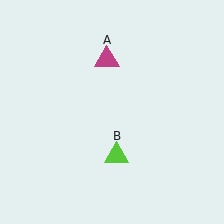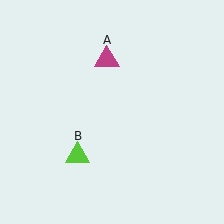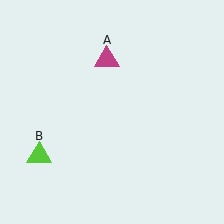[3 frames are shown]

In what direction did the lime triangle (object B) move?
The lime triangle (object B) moved left.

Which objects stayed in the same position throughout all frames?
Magenta triangle (object A) remained stationary.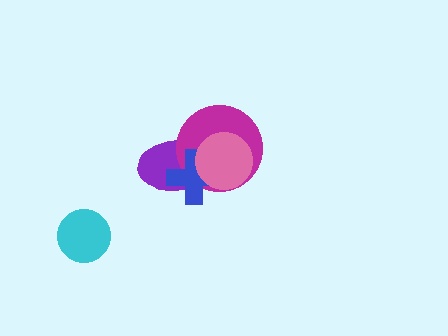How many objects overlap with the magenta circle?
3 objects overlap with the magenta circle.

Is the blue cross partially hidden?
Yes, it is partially covered by another shape.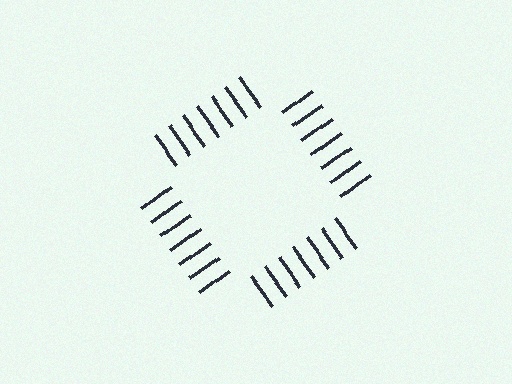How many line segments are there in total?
28 — 7 along each of the 4 edges.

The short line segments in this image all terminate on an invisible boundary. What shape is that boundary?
An illusory square — the line segments terminate on its edges but no continuous stroke is drawn.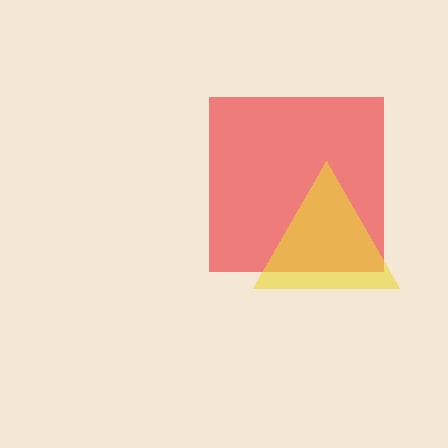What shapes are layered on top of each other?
The layered shapes are: a red square, a yellow triangle.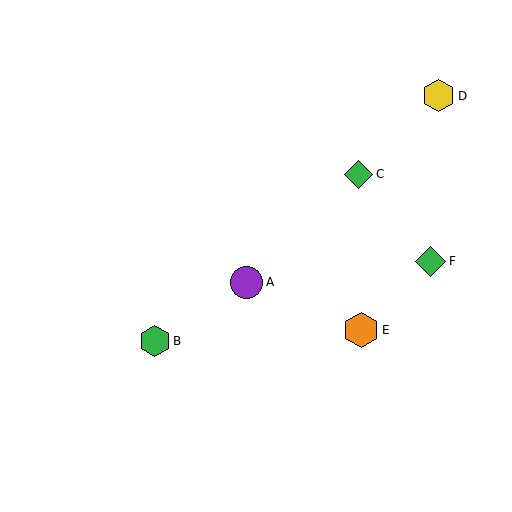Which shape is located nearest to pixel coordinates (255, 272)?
The purple circle (labeled A) at (247, 282) is nearest to that location.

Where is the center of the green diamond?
The center of the green diamond is at (359, 174).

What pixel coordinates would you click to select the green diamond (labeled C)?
Click at (359, 174) to select the green diamond C.